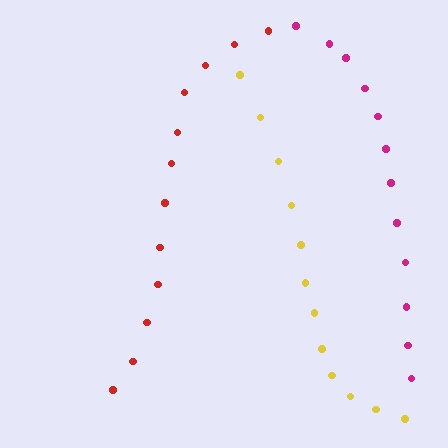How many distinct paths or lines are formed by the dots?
There are 3 distinct paths.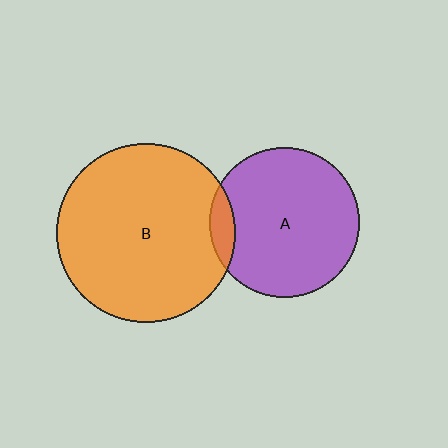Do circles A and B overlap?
Yes.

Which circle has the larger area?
Circle B (orange).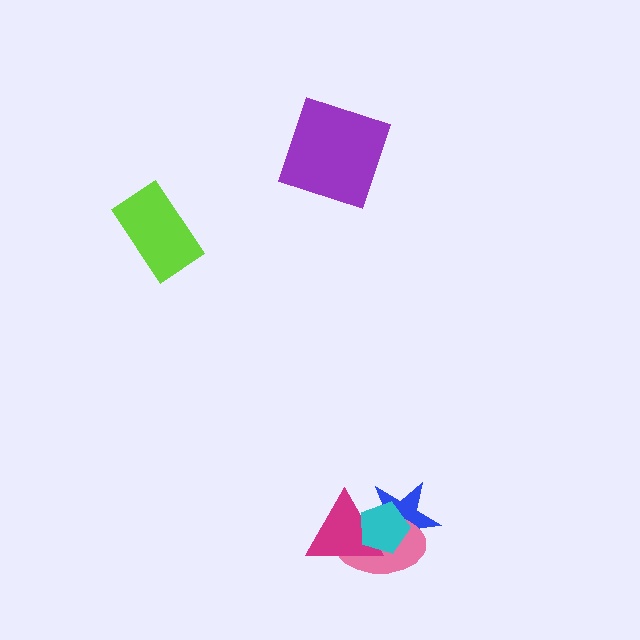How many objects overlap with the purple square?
0 objects overlap with the purple square.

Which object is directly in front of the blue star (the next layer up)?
The pink ellipse is directly in front of the blue star.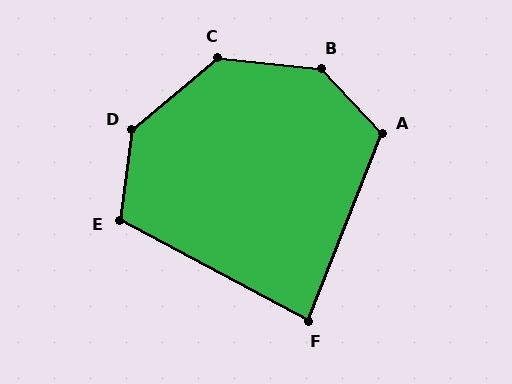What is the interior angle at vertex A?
Approximately 115 degrees (obtuse).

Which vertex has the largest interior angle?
B, at approximately 140 degrees.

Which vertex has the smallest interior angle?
F, at approximately 83 degrees.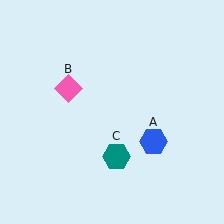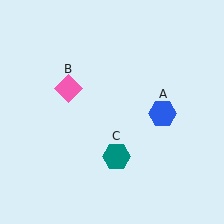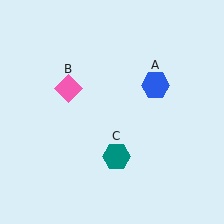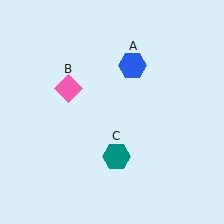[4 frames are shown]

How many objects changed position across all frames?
1 object changed position: blue hexagon (object A).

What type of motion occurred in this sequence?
The blue hexagon (object A) rotated counterclockwise around the center of the scene.